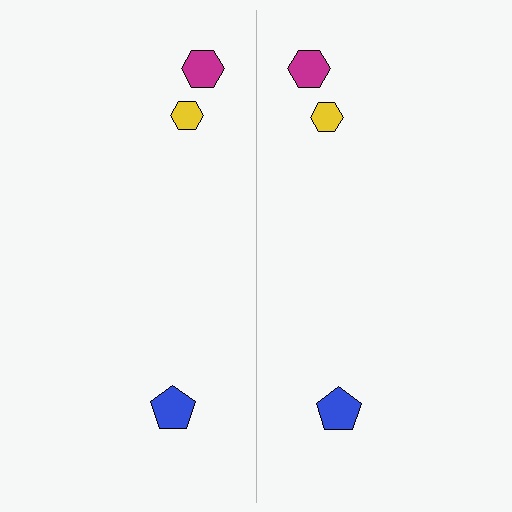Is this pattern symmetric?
Yes, this pattern has bilateral (reflection) symmetry.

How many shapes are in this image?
There are 6 shapes in this image.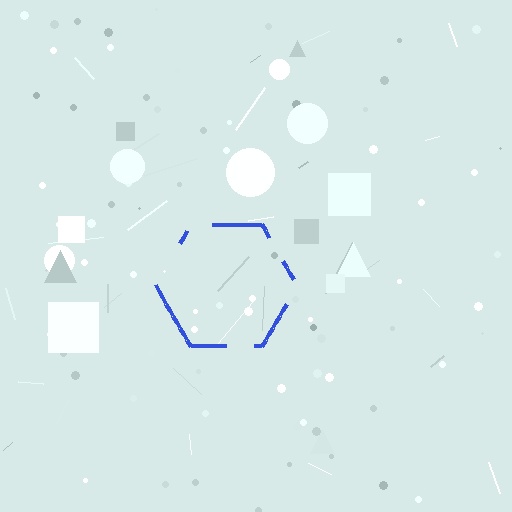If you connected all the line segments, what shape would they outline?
They would outline a hexagon.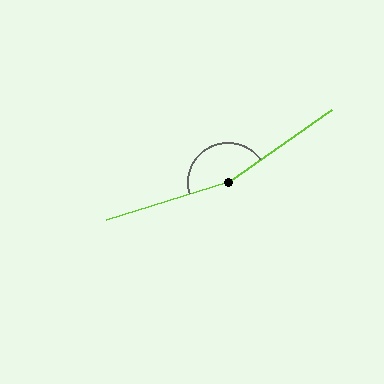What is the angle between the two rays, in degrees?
Approximately 162 degrees.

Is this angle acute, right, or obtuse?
It is obtuse.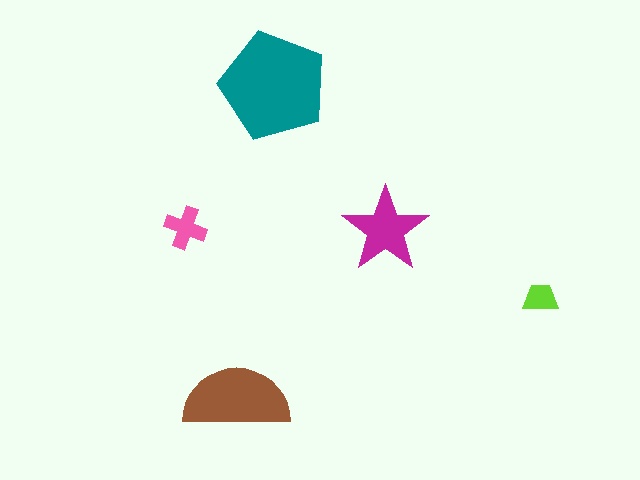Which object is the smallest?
The lime trapezoid.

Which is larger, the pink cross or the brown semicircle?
The brown semicircle.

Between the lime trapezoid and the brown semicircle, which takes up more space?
The brown semicircle.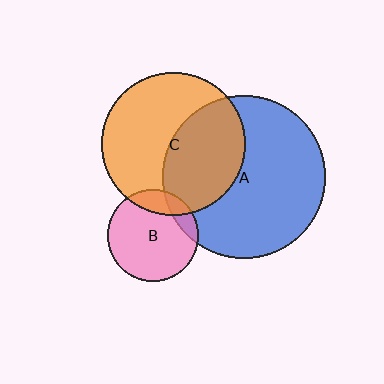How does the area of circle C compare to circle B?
Approximately 2.5 times.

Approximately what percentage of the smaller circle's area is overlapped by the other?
Approximately 10%.